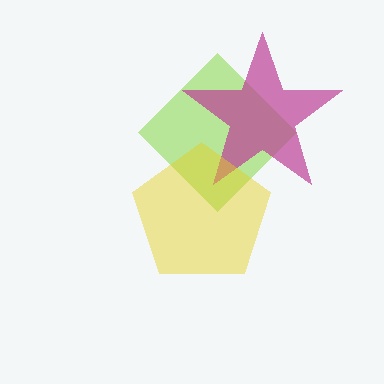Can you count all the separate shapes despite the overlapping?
Yes, there are 3 separate shapes.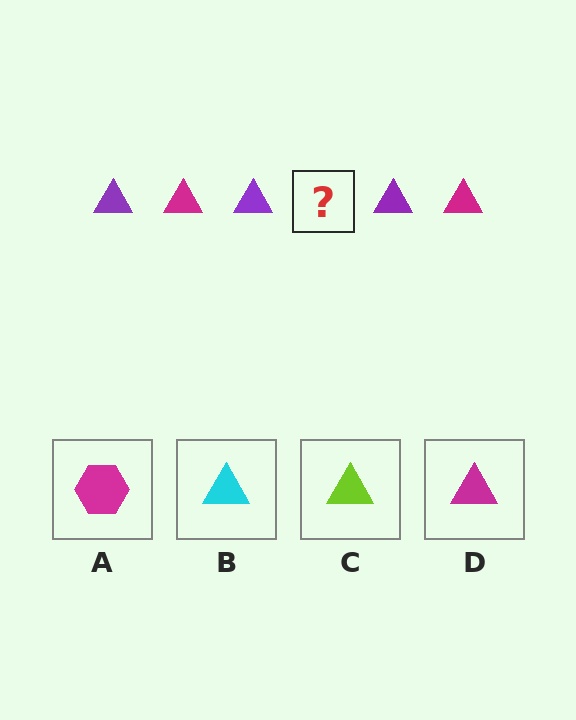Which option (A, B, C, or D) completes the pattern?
D.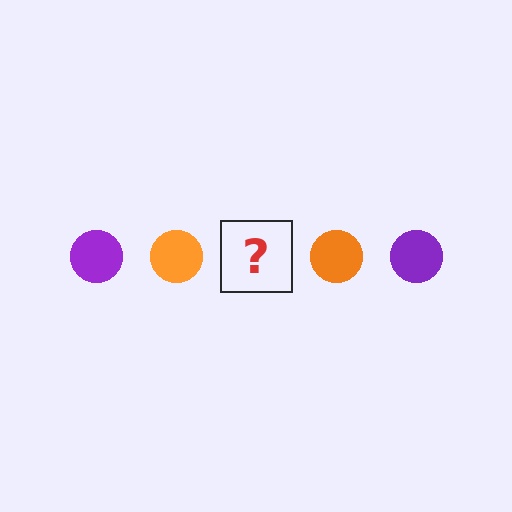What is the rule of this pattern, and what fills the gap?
The rule is that the pattern cycles through purple, orange circles. The gap should be filled with a purple circle.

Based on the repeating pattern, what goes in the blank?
The blank should be a purple circle.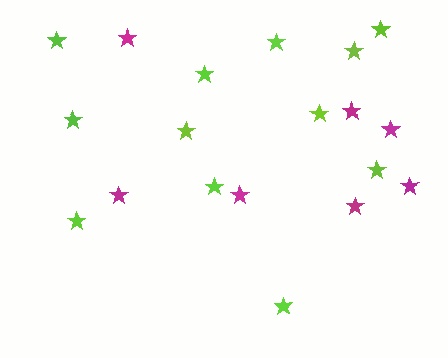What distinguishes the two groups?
There are 2 groups: one group of lime stars (12) and one group of magenta stars (7).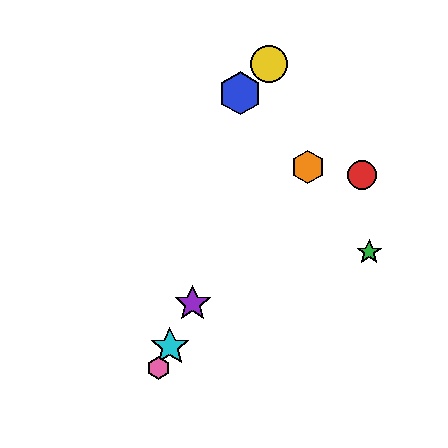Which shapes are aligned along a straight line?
The purple star, the cyan star, the pink hexagon are aligned along a straight line.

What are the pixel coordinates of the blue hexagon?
The blue hexagon is at (240, 93).